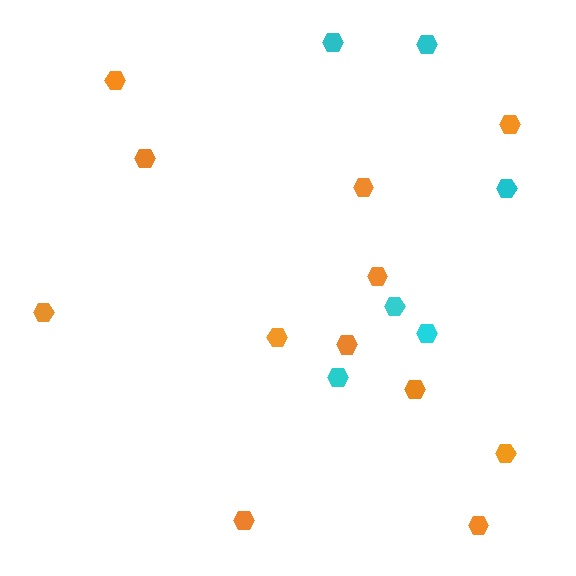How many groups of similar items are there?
There are 2 groups: one group of cyan hexagons (6) and one group of orange hexagons (12).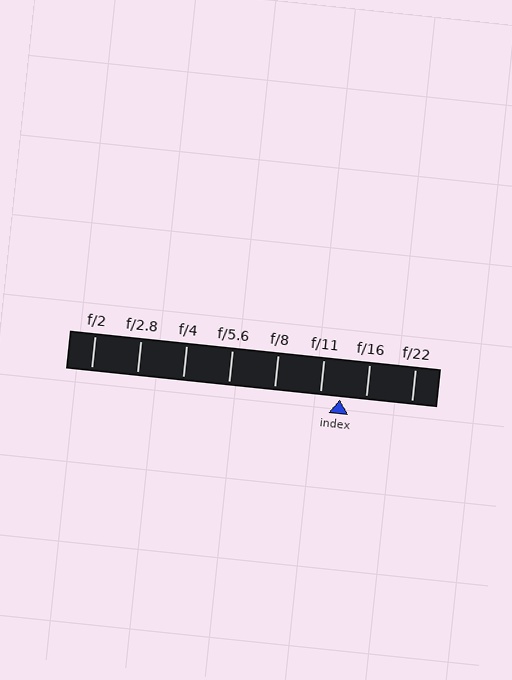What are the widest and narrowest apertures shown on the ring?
The widest aperture shown is f/2 and the narrowest is f/22.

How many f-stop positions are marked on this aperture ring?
There are 8 f-stop positions marked.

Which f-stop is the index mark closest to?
The index mark is closest to f/11.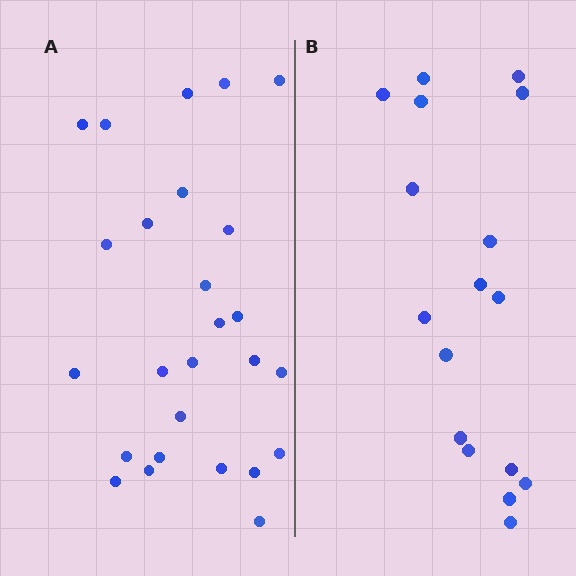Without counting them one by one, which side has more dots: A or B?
Region A (the left region) has more dots.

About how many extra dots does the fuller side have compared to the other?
Region A has roughly 8 or so more dots than region B.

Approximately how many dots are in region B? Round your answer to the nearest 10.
About 20 dots. (The exact count is 17, which rounds to 20.)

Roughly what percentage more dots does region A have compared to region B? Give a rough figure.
About 55% more.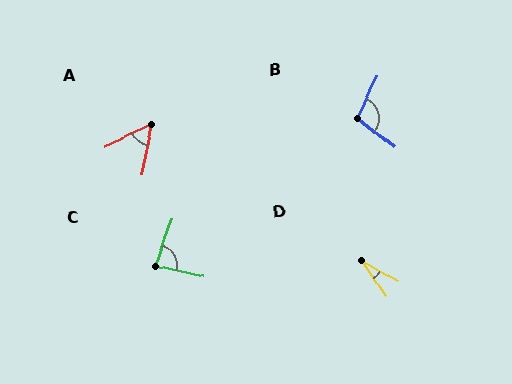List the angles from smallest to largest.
D (26°), A (54°), C (83°), B (103°).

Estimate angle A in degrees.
Approximately 54 degrees.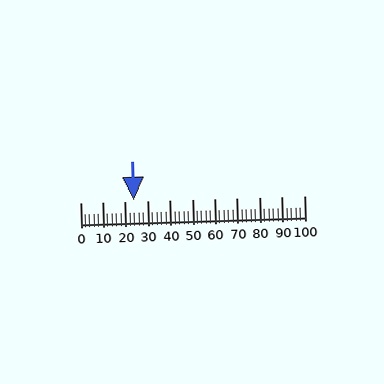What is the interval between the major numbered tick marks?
The major tick marks are spaced 10 units apart.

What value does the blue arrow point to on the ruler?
The blue arrow points to approximately 24.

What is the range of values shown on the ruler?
The ruler shows values from 0 to 100.